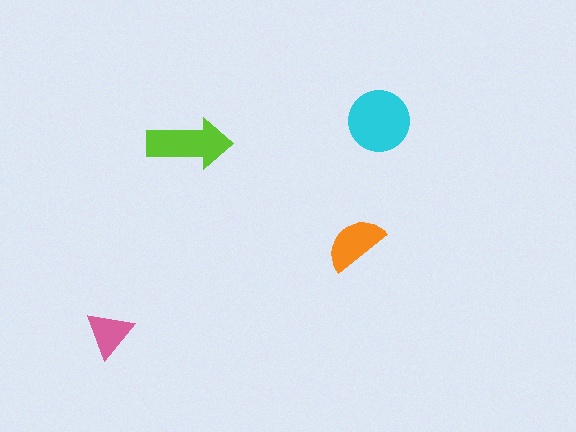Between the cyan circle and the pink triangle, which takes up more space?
The cyan circle.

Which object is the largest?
The cyan circle.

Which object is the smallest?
The pink triangle.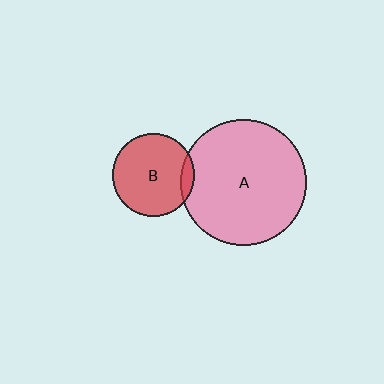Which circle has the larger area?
Circle A (pink).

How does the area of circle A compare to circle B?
Approximately 2.3 times.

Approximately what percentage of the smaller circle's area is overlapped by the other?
Approximately 10%.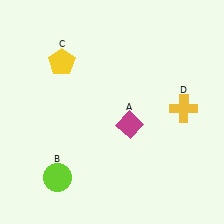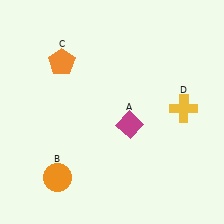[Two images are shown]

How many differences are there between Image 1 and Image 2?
There are 2 differences between the two images.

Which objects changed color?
B changed from lime to orange. C changed from yellow to orange.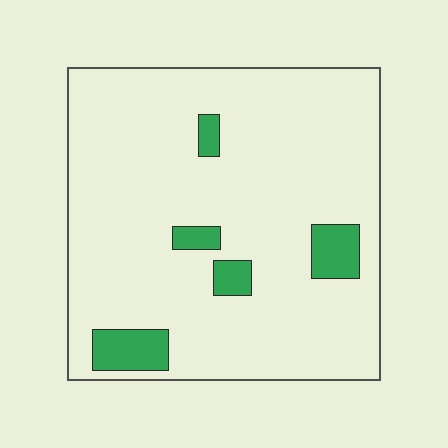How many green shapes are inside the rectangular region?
5.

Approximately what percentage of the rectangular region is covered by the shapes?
Approximately 10%.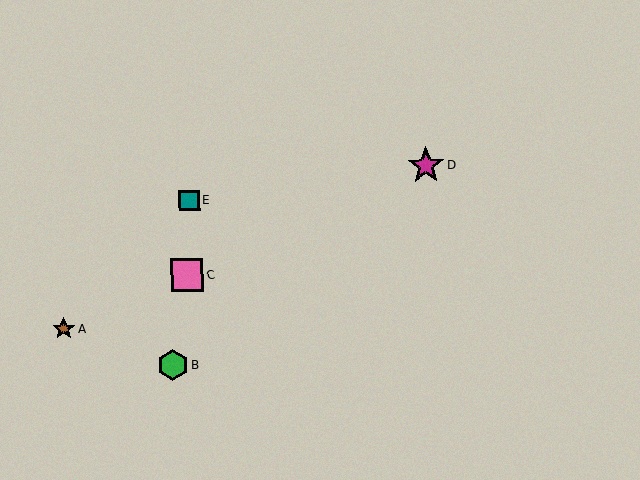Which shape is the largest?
The magenta star (labeled D) is the largest.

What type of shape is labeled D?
Shape D is a magenta star.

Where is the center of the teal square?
The center of the teal square is at (189, 200).